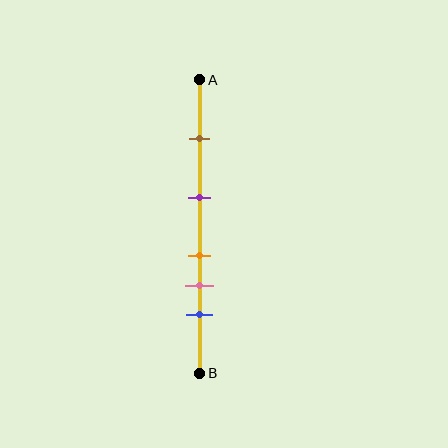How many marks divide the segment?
There are 5 marks dividing the segment.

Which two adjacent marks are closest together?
The orange and pink marks are the closest adjacent pair.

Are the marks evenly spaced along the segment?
No, the marks are not evenly spaced.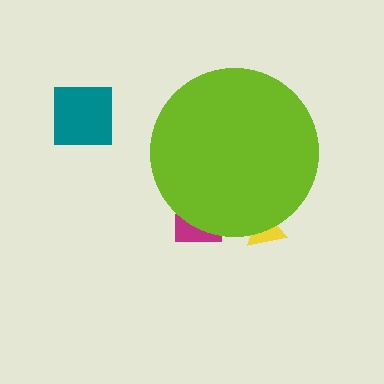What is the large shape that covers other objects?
A lime circle.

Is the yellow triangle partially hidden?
Yes, the yellow triangle is partially hidden behind the lime circle.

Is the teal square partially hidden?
No, the teal square is fully visible.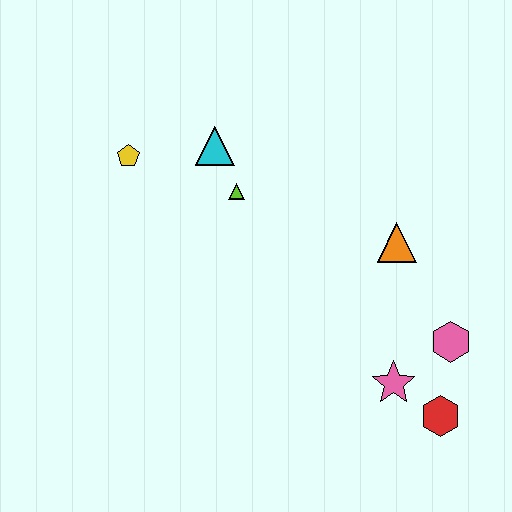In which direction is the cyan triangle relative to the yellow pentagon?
The cyan triangle is to the right of the yellow pentagon.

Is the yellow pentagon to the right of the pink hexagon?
No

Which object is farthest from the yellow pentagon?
The red hexagon is farthest from the yellow pentagon.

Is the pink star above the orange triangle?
No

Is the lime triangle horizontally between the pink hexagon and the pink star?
No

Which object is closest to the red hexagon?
The pink star is closest to the red hexagon.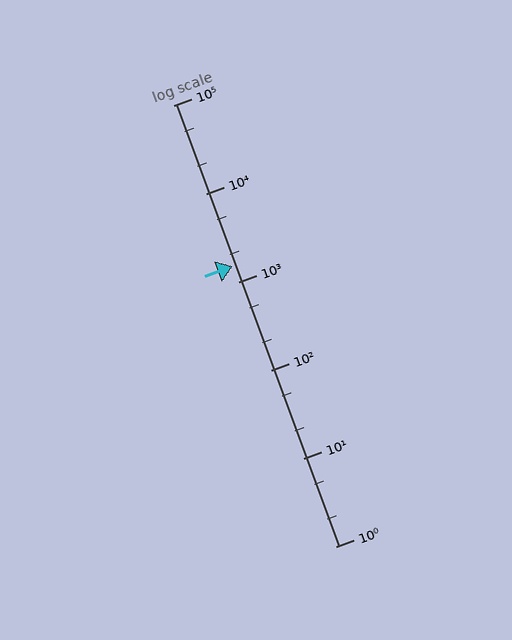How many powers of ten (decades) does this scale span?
The scale spans 5 decades, from 1 to 100000.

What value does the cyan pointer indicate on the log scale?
The pointer indicates approximately 1500.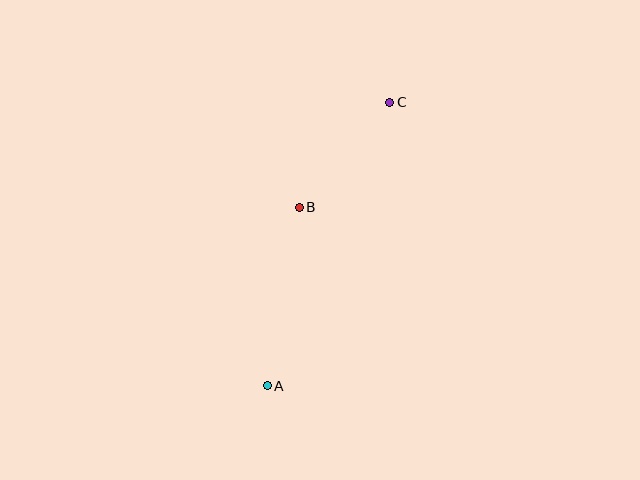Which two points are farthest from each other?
Points A and C are farthest from each other.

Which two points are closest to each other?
Points B and C are closest to each other.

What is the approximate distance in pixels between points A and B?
The distance between A and B is approximately 181 pixels.